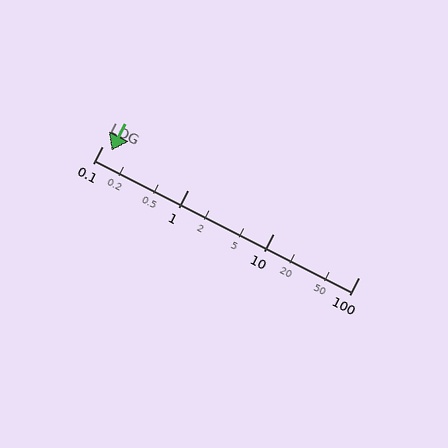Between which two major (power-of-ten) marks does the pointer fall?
The pointer is between 0.1 and 1.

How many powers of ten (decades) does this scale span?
The scale spans 3 decades, from 0.1 to 100.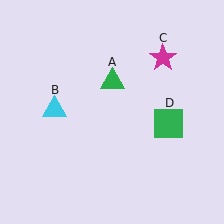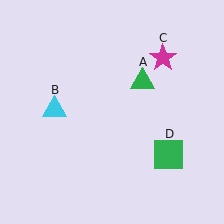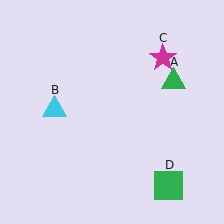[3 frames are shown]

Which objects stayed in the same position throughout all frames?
Cyan triangle (object B) and magenta star (object C) remained stationary.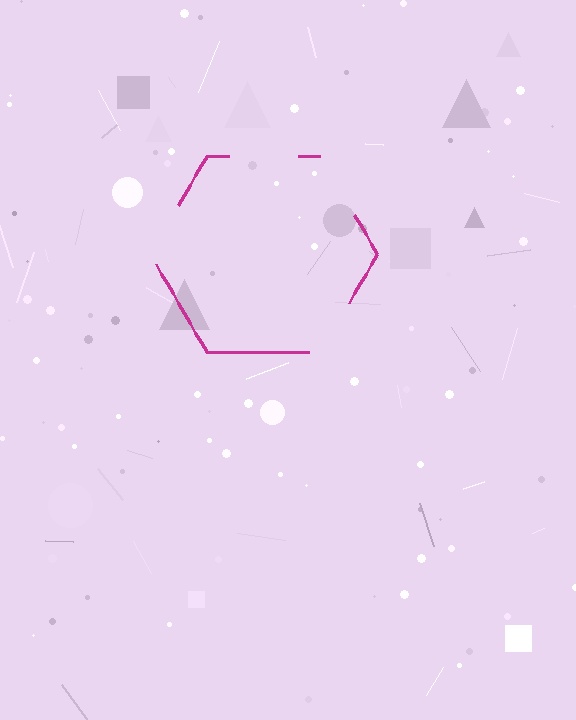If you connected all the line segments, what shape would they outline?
They would outline a hexagon.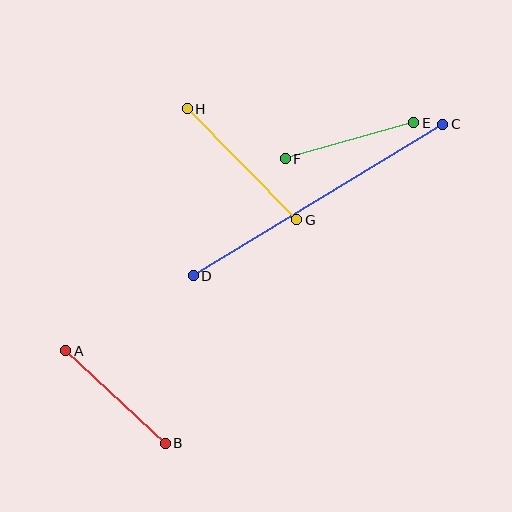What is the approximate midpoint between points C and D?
The midpoint is at approximately (318, 200) pixels.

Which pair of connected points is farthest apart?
Points C and D are farthest apart.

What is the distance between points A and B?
The distance is approximately 136 pixels.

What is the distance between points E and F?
The distance is approximately 133 pixels.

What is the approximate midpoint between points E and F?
The midpoint is at approximately (349, 141) pixels.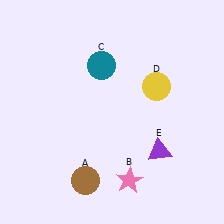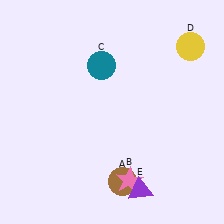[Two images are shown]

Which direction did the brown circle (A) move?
The brown circle (A) moved right.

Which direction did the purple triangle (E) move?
The purple triangle (E) moved down.